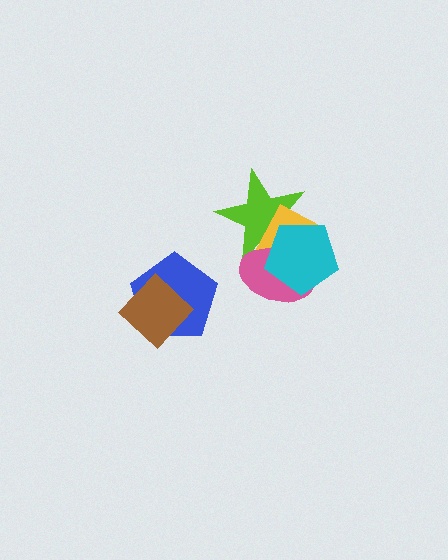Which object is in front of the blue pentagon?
The brown diamond is in front of the blue pentagon.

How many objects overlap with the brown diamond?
1 object overlaps with the brown diamond.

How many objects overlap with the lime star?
3 objects overlap with the lime star.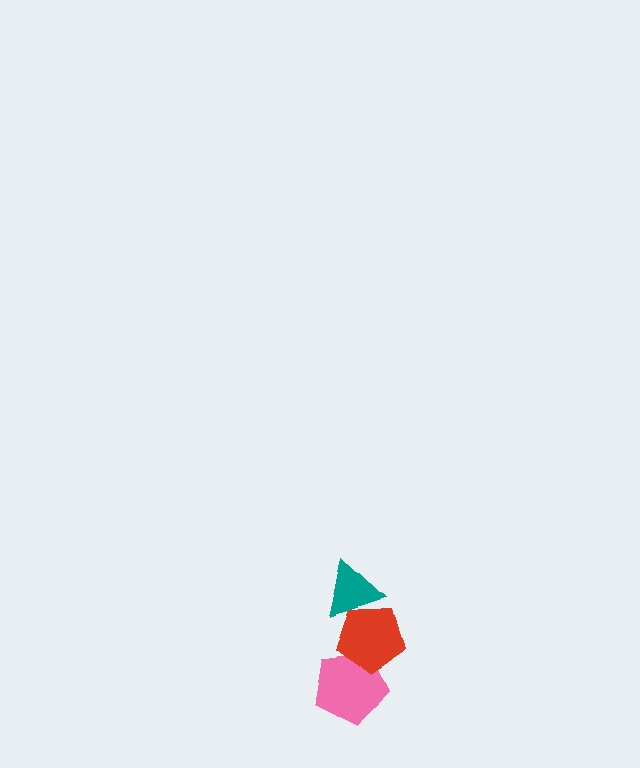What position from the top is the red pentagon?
The red pentagon is 2nd from the top.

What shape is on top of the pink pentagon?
The red pentagon is on top of the pink pentagon.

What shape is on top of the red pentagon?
The teal triangle is on top of the red pentagon.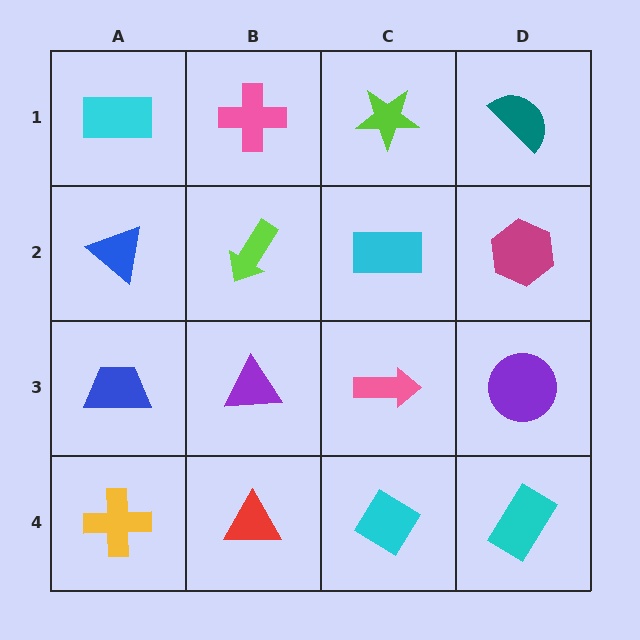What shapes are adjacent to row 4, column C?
A pink arrow (row 3, column C), a red triangle (row 4, column B), a cyan rectangle (row 4, column D).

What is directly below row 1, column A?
A blue triangle.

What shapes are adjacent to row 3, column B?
A lime arrow (row 2, column B), a red triangle (row 4, column B), a blue trapezoid (row 3, column A), a pink arrow (row 3, column C).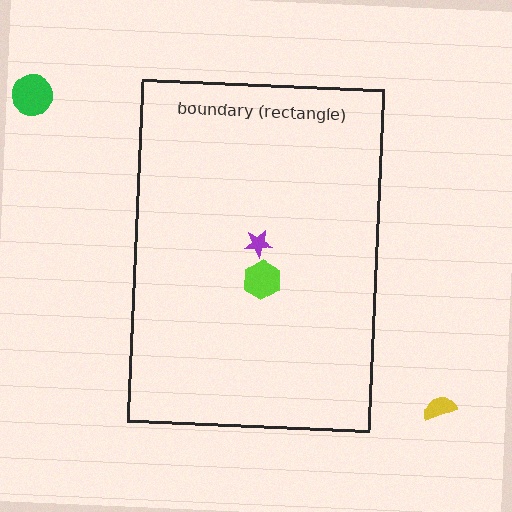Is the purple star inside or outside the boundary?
Inside.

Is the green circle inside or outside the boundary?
Outside.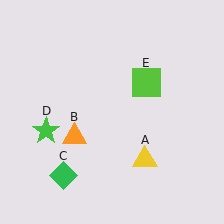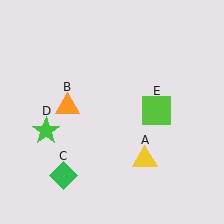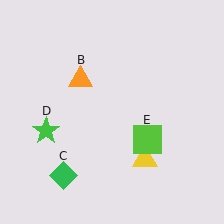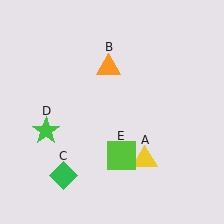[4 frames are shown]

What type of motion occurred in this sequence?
The orange triangle (object B), lime square (object E) rotated clockwise around the center of the scene.